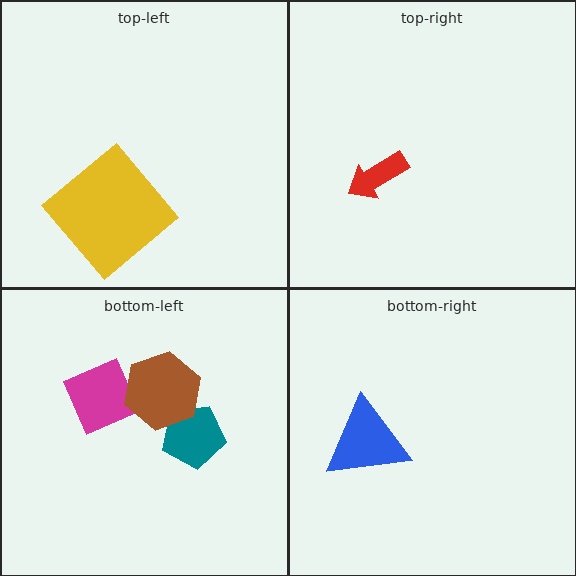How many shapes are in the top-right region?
1.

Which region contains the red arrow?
The top-right region.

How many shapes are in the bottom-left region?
3.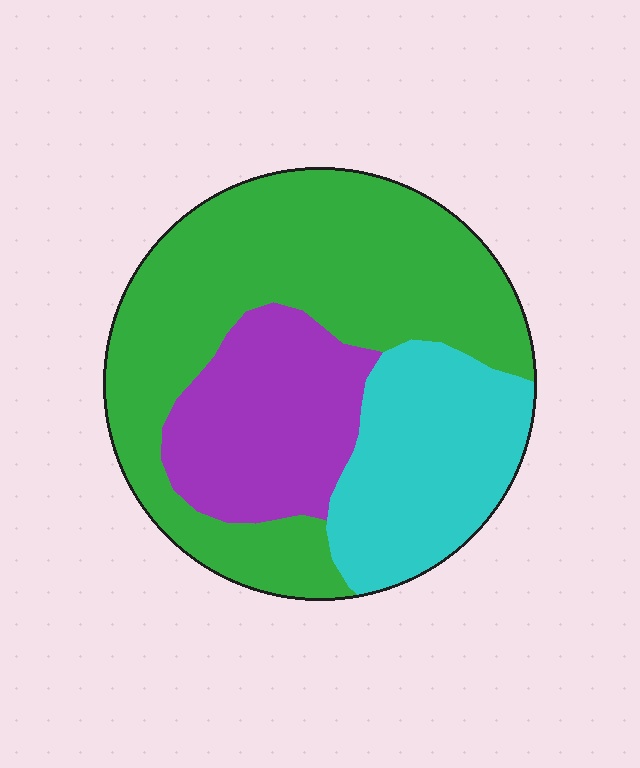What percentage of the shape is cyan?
Cyan takes up about one quarter (1/4) of the shape.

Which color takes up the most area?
Green, at roughly 55%.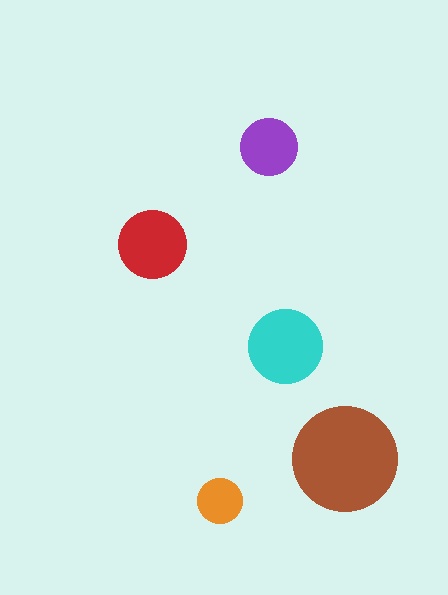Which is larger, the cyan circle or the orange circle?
The cyan one.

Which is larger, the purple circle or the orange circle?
The purple one.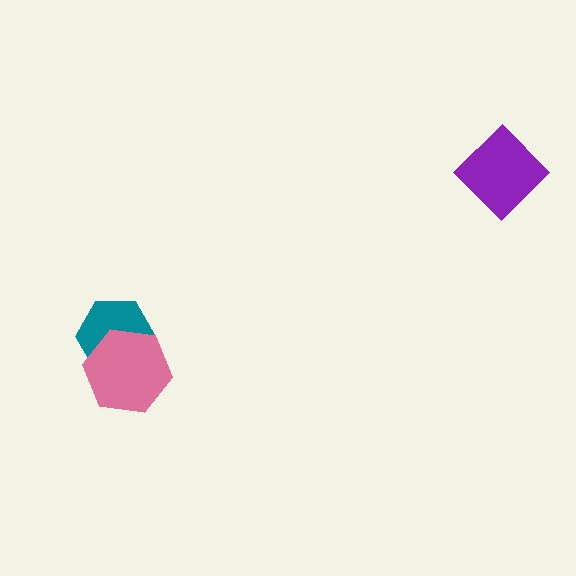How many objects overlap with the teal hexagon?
1 object overlaps with the teal hexagon.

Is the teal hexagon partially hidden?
Yes, it is partially covered by another shape.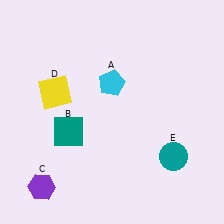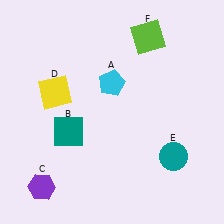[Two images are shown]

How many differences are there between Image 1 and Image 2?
There is 1 difference between the two images.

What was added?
A lime square (F) was added in Image 2.